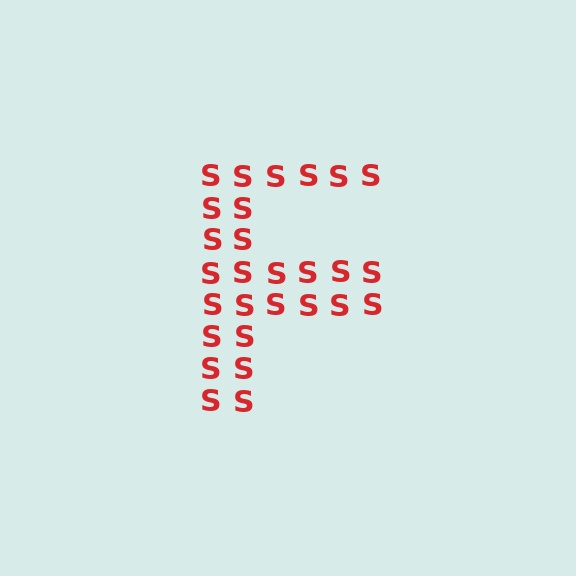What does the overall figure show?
The overall figure shows the letter F.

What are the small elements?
The small elements are letter S's.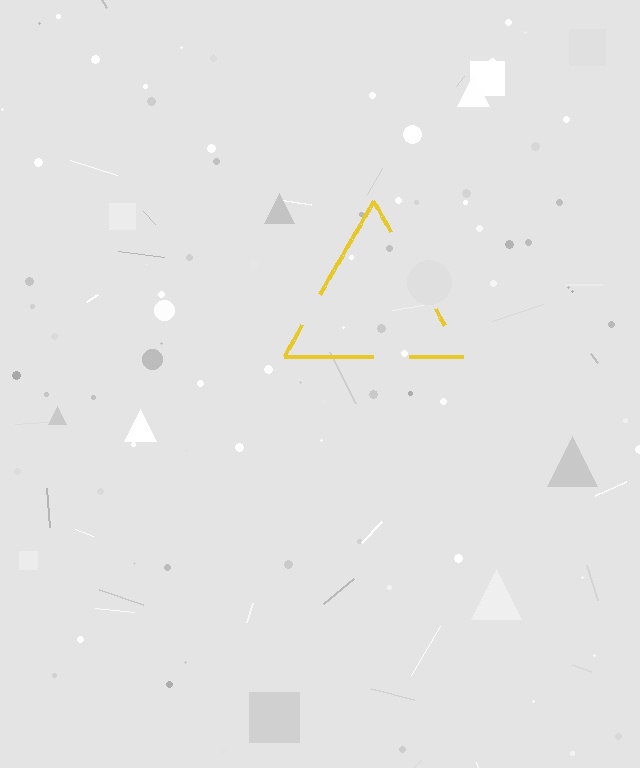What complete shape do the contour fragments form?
The contour fragments form a triangle.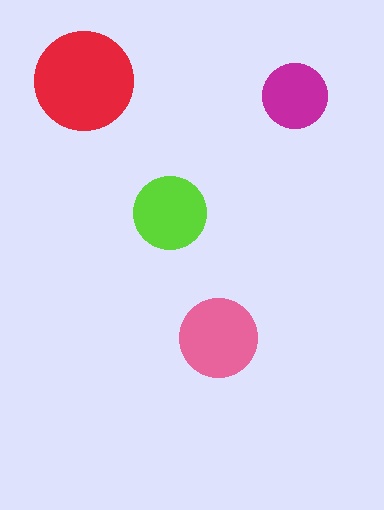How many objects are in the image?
There are 4 objects in the image.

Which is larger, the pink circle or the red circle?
The red one.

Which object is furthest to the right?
The magenta circle is rightmost.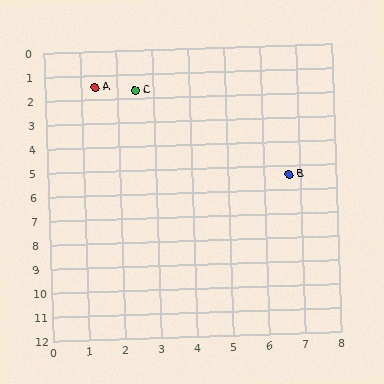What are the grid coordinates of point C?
Point C is at approximately (2.5, 1.7).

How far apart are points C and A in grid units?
Points C and A are about 1.1 grid units apart.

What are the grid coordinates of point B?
Point B is at approximately (6.7, 5.4).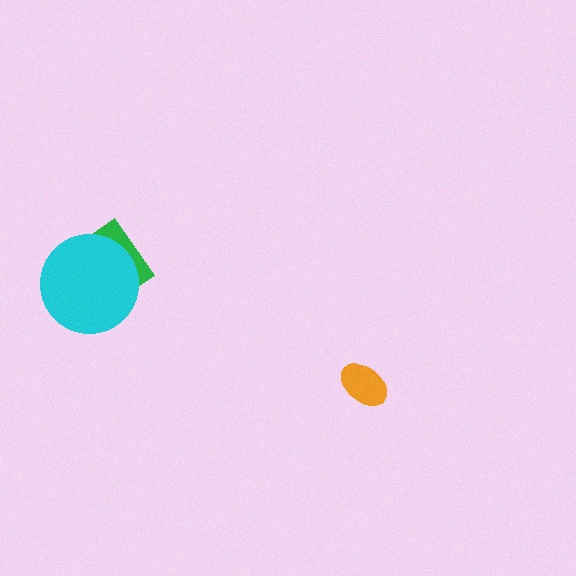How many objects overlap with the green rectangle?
1 object overlaps with the green rectangle.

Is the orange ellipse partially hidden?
No, no other shape covers it.